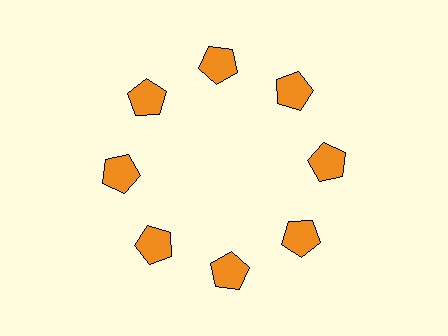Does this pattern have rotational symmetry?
Yes, this pattern has 8-fold rotational symmetry. It looks the same after rotating 45 degrees around the center.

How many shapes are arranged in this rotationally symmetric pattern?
There are 8 shapes, arranged in 8 groups of 1.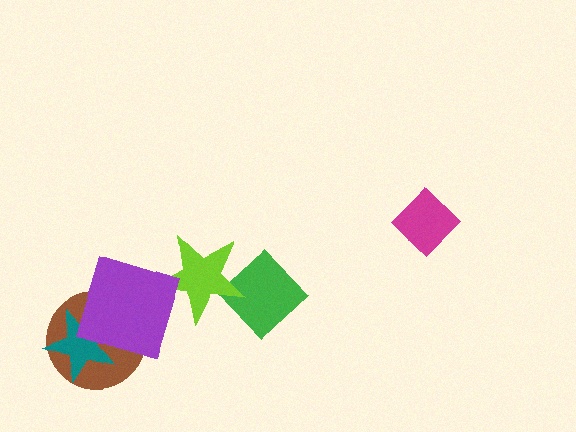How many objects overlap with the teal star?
2 objects overlap with the teal star.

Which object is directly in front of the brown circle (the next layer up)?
The teal star is directly in front of the brown circle.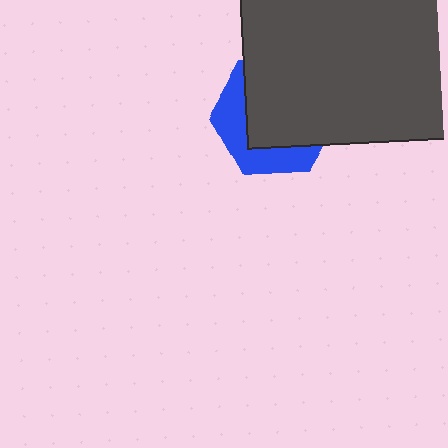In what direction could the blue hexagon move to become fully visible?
The blue hexagon could move toward the lower-left. That would shift it out from behind the dark gray square entirely.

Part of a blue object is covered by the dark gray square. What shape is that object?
It is a hexagon.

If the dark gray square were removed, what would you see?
You would see the complete blue hexagon.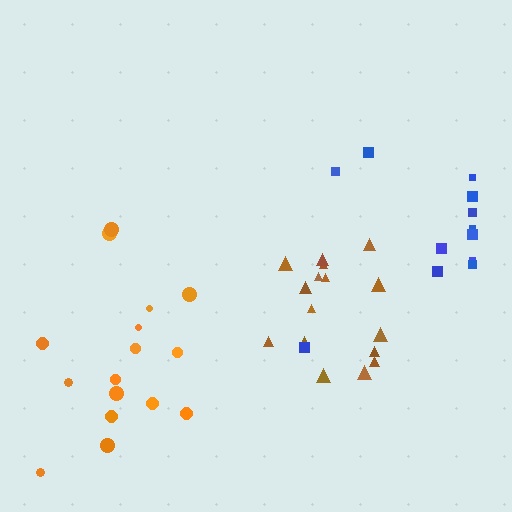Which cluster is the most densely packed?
Brown.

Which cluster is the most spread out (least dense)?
Blue.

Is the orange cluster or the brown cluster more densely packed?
Brown.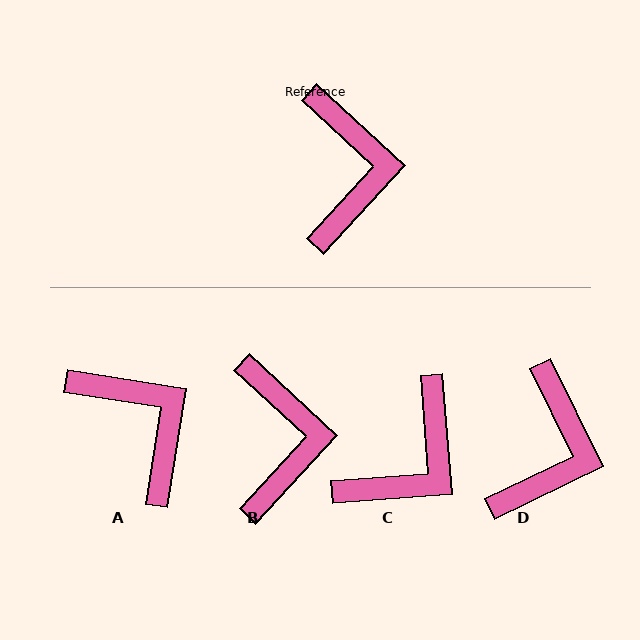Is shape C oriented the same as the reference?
No, it is off by about 43 degrees.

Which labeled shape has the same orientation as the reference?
B.